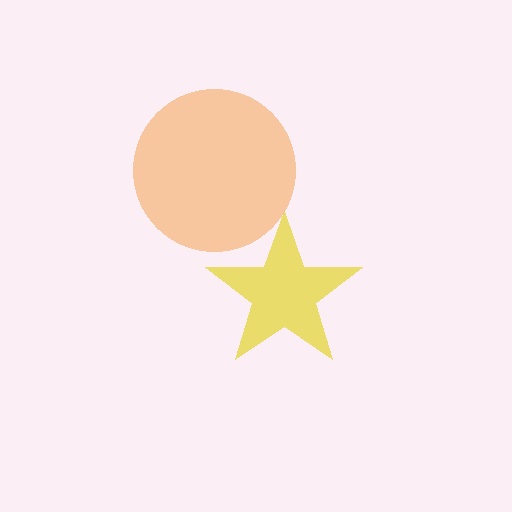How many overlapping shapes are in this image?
There are 2 overlapping shapes in the image.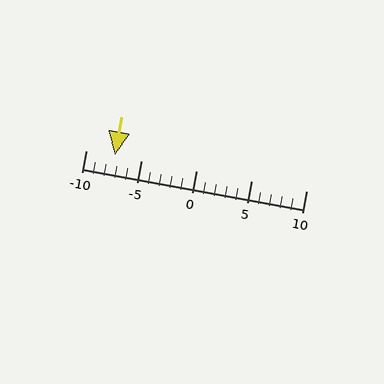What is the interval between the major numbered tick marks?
The major tick marks are spaced 5 units apart.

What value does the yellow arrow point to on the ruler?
The yellow arrow points to approximately -7.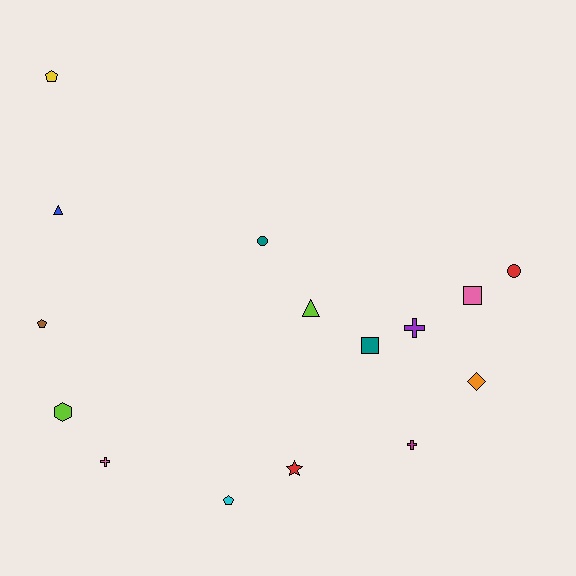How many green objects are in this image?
There are no green objects.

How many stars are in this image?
There is 1 star.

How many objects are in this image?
There are 15 objects.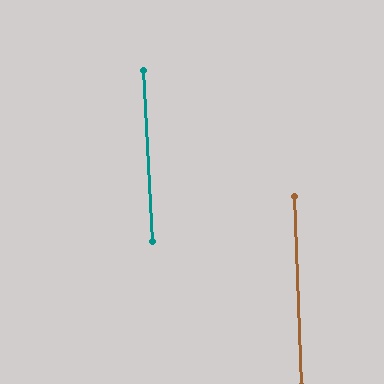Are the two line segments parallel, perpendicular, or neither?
Parallel — their directions differ by only 1.2°.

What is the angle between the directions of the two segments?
Approximately 1 degree.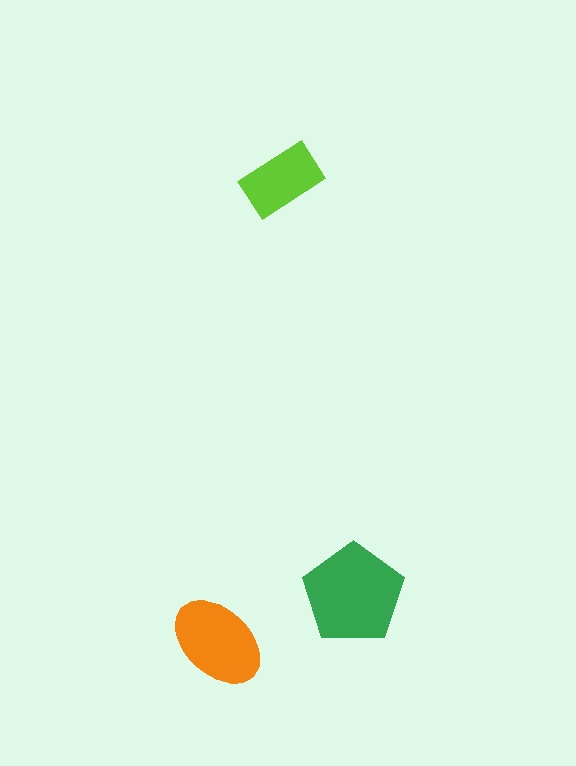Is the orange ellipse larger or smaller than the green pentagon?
Smaller.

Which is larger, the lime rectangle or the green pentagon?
The green pentagon.